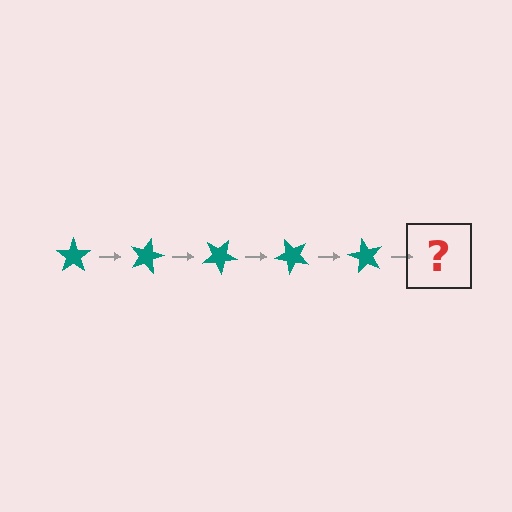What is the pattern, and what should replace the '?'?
The pattern is that the star rotates 15 degrees each step. The '?' should be a teal star rotated 75 degrees.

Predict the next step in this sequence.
The next step is a teal star rotated 75 degrees.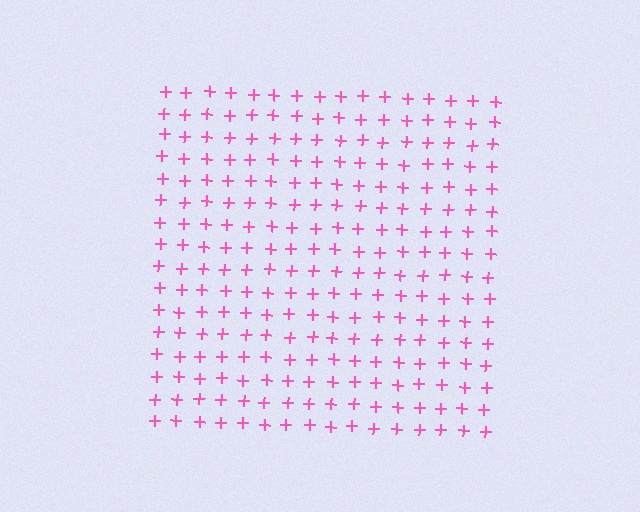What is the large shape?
The large shape is a square.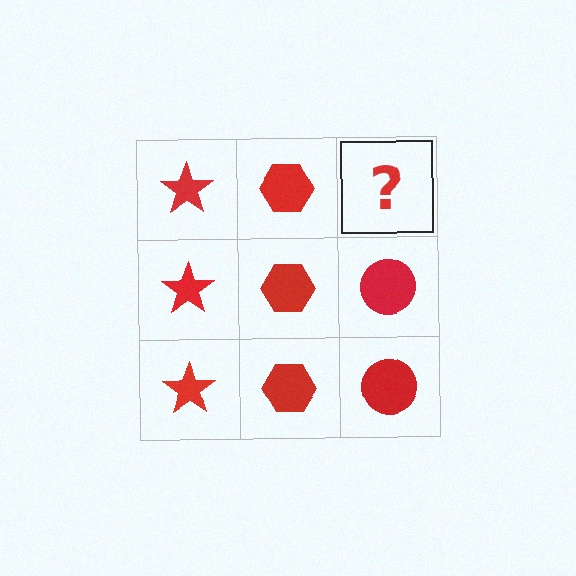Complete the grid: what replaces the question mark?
The question mark should be replaced with a red circle.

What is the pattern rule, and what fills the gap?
The rule is that each column has a consistent shape. The gap should be filled with a red circle.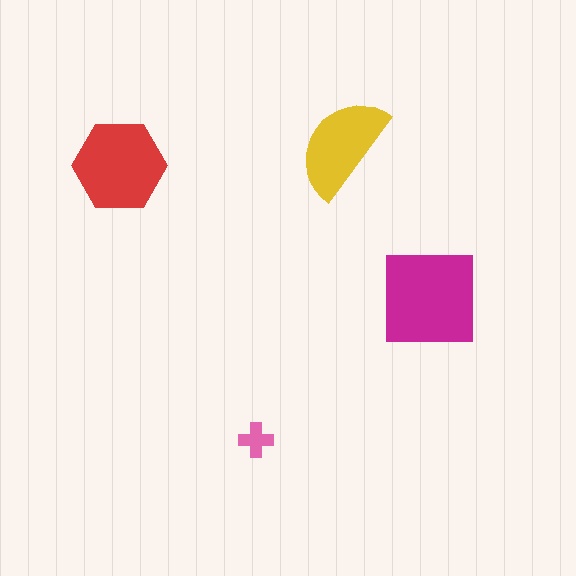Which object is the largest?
The magenta square.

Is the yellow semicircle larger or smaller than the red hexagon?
Smaller.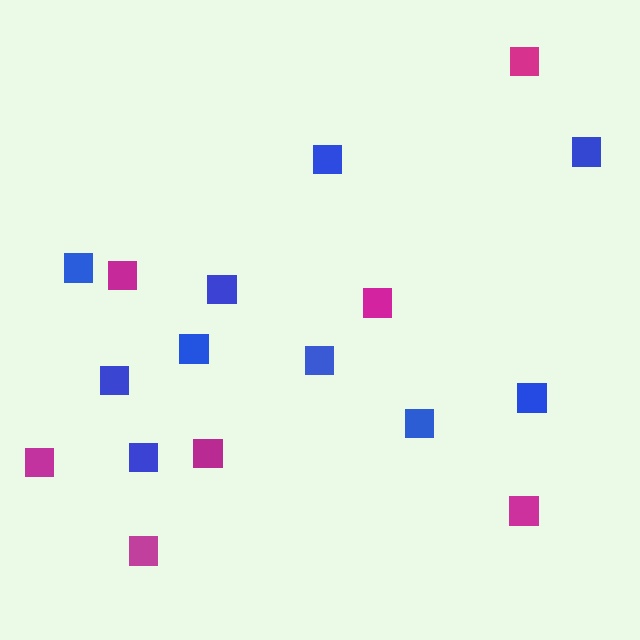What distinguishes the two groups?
There are 2 groups: one group of blue squares (10) and one group of magenta squares (7).